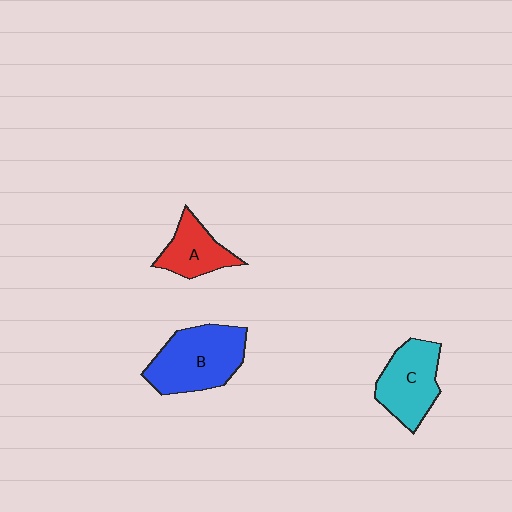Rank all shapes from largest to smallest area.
From largest to smallest: B (blue), C (cyan), A (red).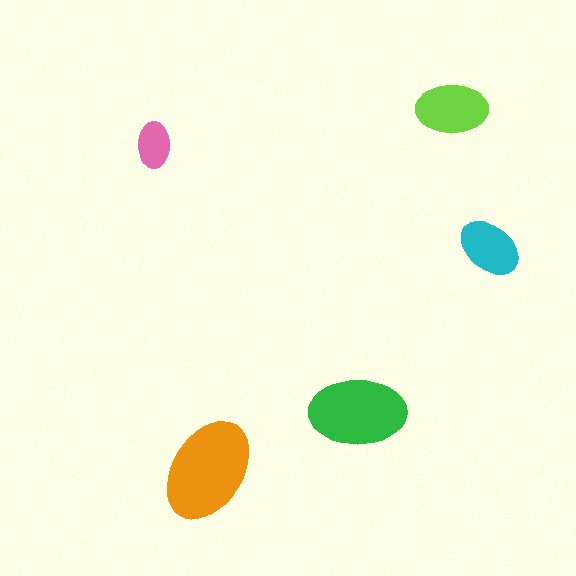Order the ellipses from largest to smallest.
the orange one, the green one, the lime one, the cyan one, the pink one.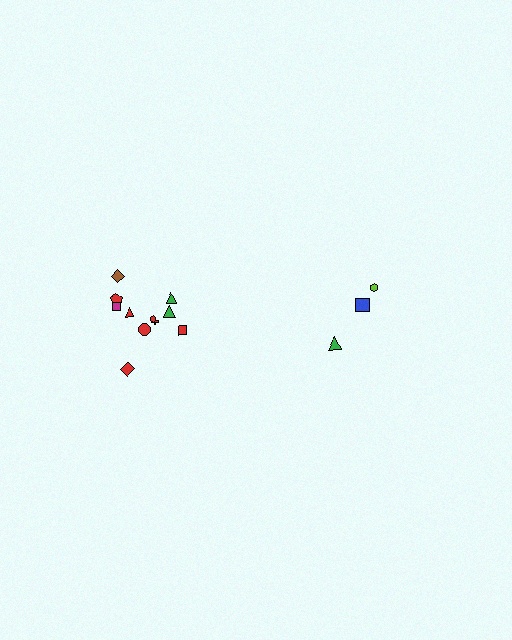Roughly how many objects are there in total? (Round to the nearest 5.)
Roughly 15 objects in total.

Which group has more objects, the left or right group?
The left group.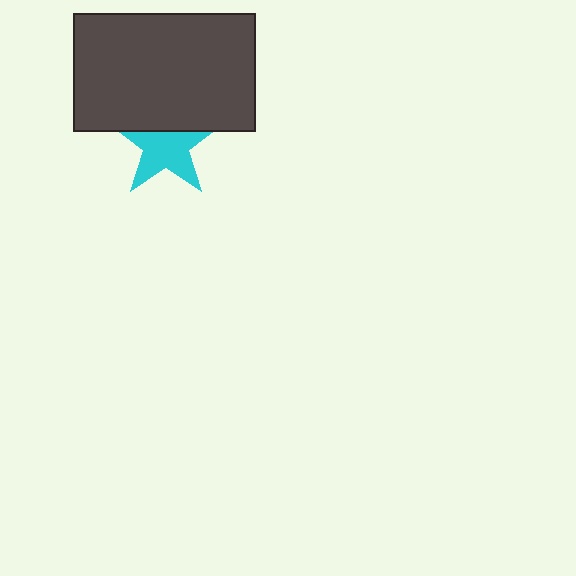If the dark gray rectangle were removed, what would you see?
You would see the complete cyan star.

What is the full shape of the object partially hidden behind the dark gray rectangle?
The partially hidden object is a cyan star.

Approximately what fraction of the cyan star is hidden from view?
Roughly 33% of the cyan star is hidden behind the dark gray rectangle.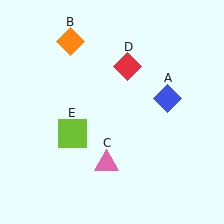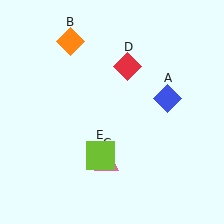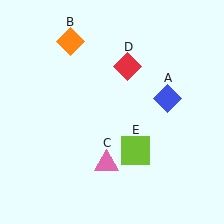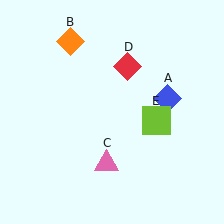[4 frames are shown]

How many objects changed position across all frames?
1 object changed position: lime square (object E).